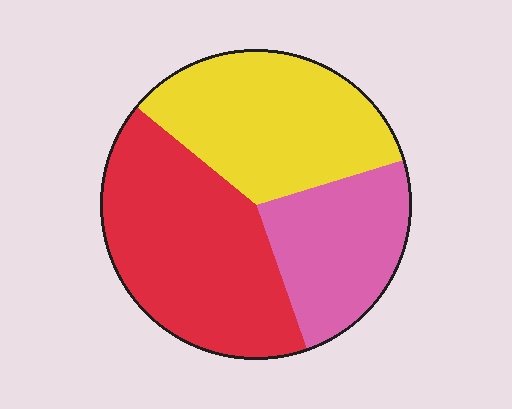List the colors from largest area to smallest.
From largest to smallest: red, yellow, pink.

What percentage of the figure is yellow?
Yellow takes up about one third (1/3) of the figure.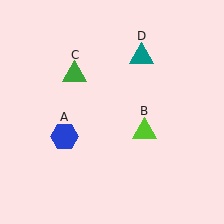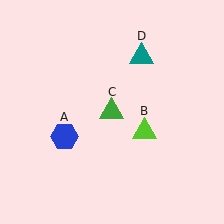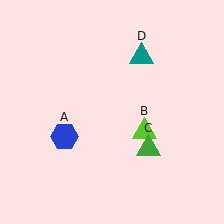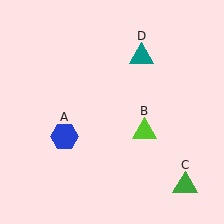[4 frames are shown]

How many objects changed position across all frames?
1 object changed position: green triangle (object C).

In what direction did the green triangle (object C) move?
The green triangle (object C) moved down and to the right.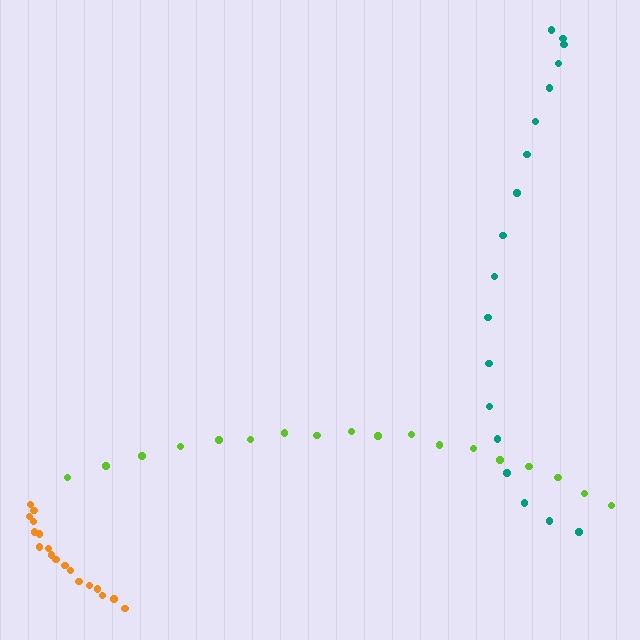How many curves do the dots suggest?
There are 3 distinct paths.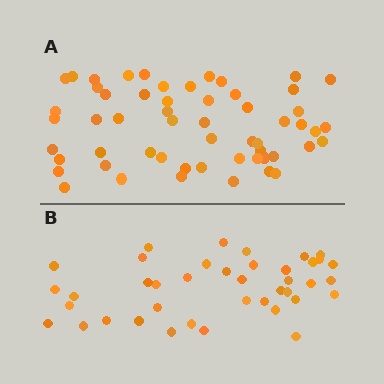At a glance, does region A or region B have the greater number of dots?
Region A (the top region) has more dots.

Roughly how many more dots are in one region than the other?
Region A has approximately 15 more dots than region B.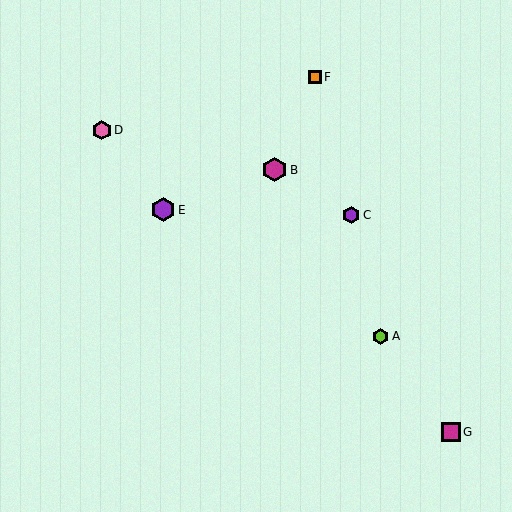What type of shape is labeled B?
Shape B is a magenta hexagon.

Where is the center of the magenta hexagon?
The center of the magenta hexagon is at (275, 170).